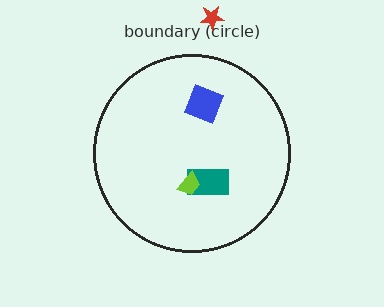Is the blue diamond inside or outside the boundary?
Inside.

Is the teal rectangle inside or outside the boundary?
Inside.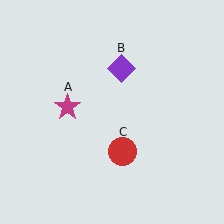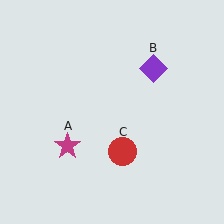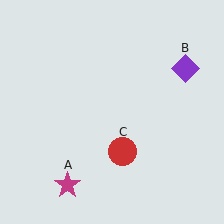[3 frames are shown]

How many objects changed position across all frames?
2 objects changed position: magenta star (object A), purple diamond (object B).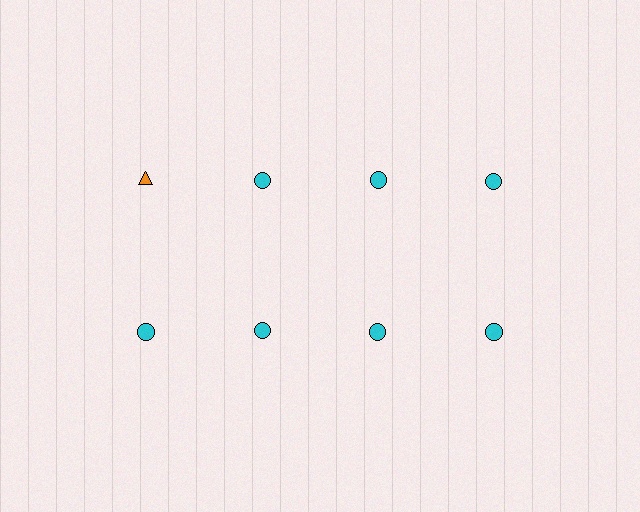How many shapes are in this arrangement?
There are 8 shapes arranged in a grid pattern.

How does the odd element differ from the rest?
It differs in both color (orange instead of cyan) and shape (triangle instead of circle).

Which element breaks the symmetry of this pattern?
The orange triangle in the top row, leftmost column breaks the symmetry. All other shapes are cyan circles.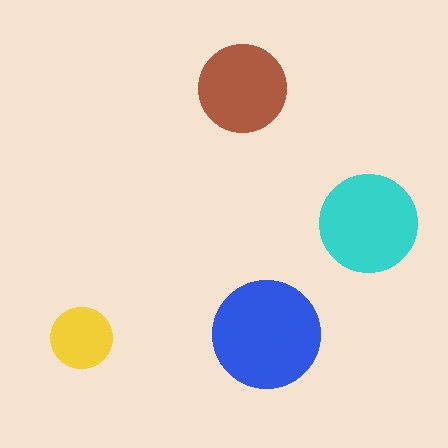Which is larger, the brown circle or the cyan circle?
The cyan one.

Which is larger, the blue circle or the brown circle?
The blue one.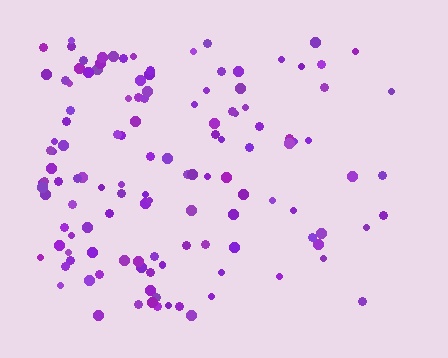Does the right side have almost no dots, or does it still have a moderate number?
Still a moderate number, just noticeably fewer than the left.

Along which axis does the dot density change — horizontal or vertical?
Horizontal.